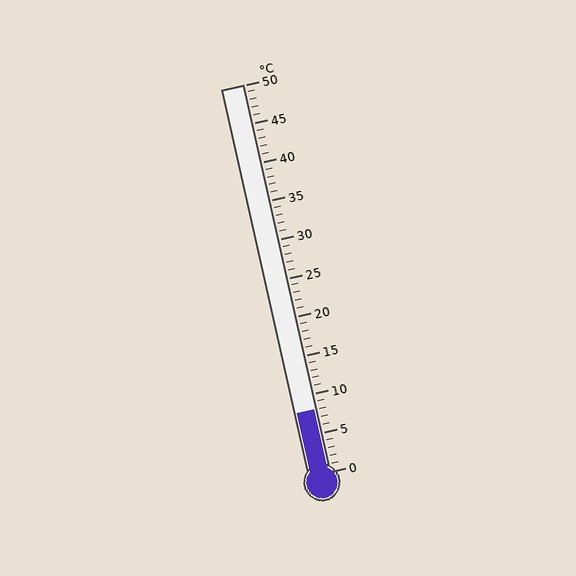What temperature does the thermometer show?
The thermometer shows approximately 8°C.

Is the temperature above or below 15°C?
The temperature is below 15°C.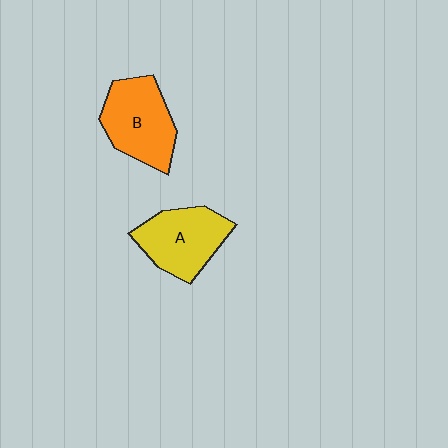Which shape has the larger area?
Shape B (orange).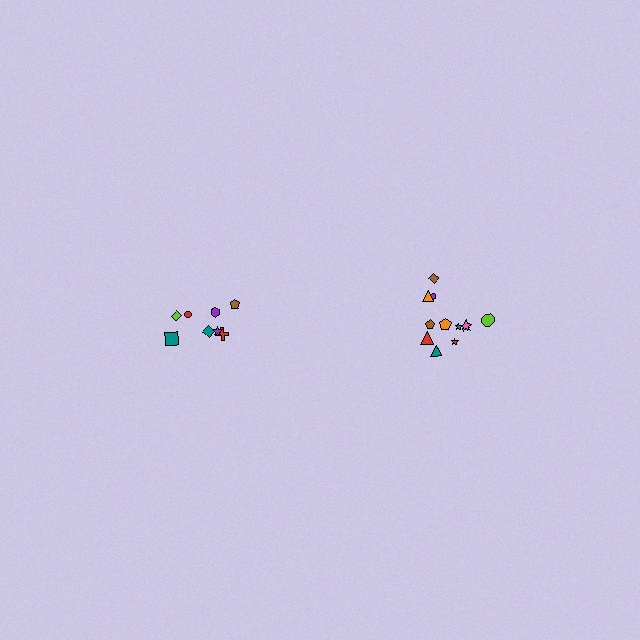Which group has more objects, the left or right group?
The right group.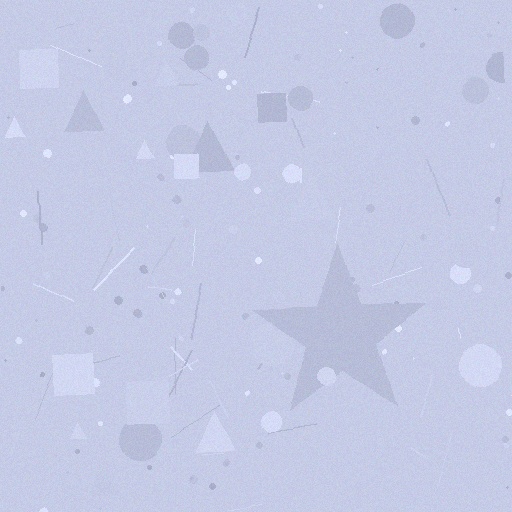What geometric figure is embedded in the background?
A star is embedded in the background.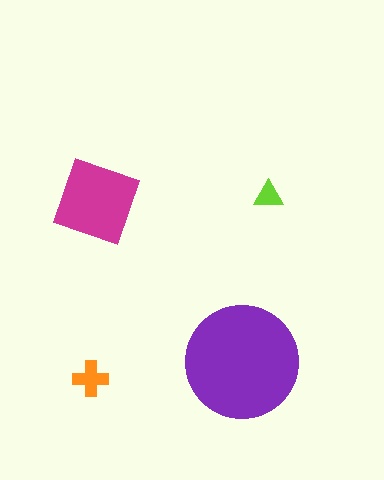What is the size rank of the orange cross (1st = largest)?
3rd.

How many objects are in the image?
There are 4 objects in the image.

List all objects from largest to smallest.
The purple circle, the magenta square, the orange cross, the lime triangle.